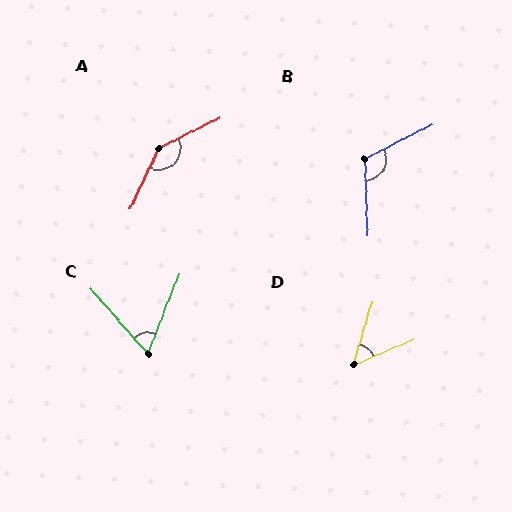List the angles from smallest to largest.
D (50°), C (63°), B (115°), A (141°).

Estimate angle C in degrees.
Approximately 63 degrees.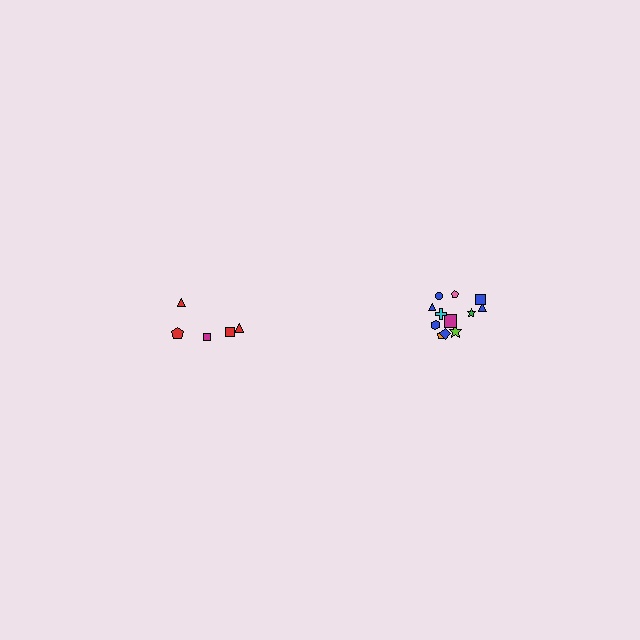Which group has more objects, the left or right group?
The right group.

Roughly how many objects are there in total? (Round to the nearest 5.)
Roughly 15 objects in total.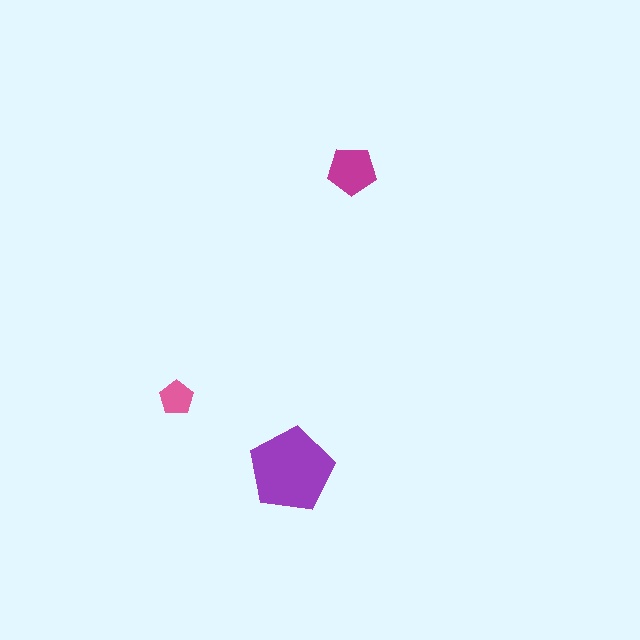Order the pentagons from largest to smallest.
the purple one, the magenta one, the pink one.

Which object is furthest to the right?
The magenta pentagon is rightmost.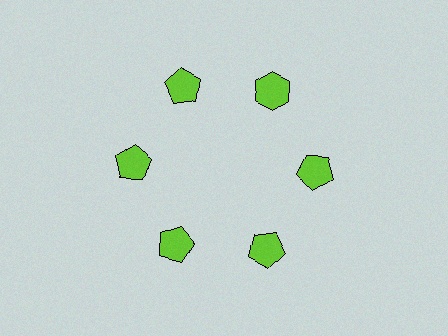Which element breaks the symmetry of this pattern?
The lime hexagon at roughly the 1 o'clock position breaks the symmetry. All other shapes are lime pentagons.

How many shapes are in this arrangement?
There are 6 shapes arranged in a ring pattern.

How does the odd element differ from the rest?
It has a different shape: hexagon instead of pentagon.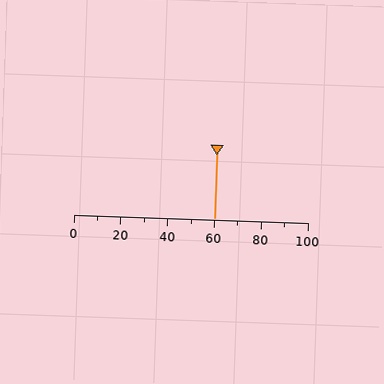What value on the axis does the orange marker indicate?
The marker indicates approximately 60.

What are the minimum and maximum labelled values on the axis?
The axis runs from 0 to 100.